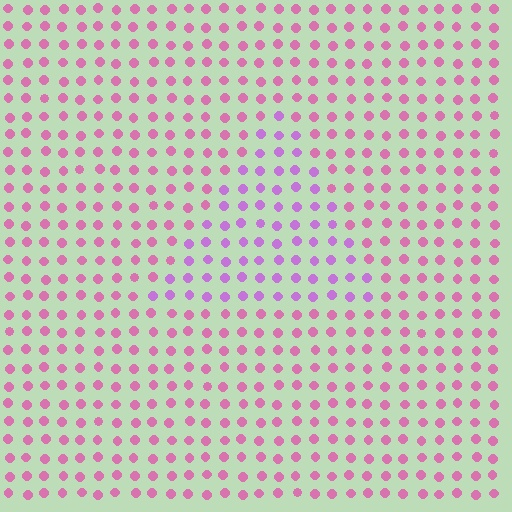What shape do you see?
I see a triangle.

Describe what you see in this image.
The image is filled with small pink elements in a uniform arrangement. A triangle-shaped region is visible where the elements are tinted to a slightly different hue, forming a subtle color boundary.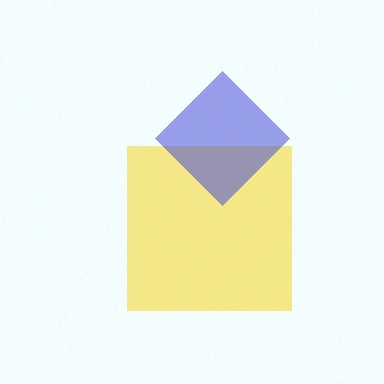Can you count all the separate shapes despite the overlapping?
Yes, there are 2 separate shapes.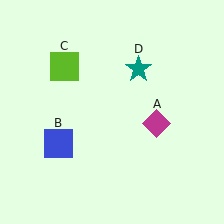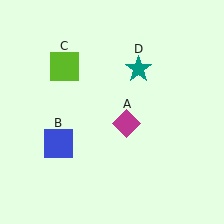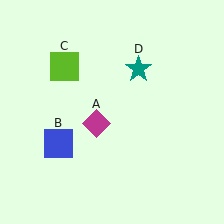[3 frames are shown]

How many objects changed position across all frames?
1 object changed position: magenta diamond (object A).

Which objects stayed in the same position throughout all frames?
Blue square (object B) and lime square (object C) and teal star (object D) remained stationary.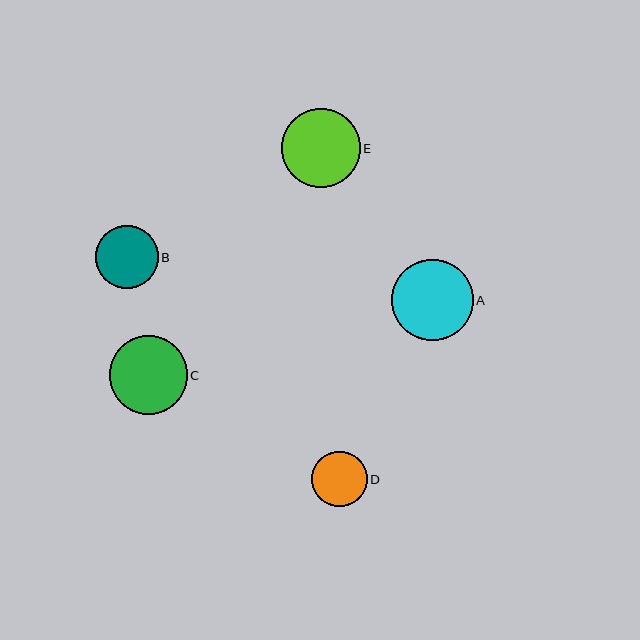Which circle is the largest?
Circle A is the largest with a size of approximately 82 pixels.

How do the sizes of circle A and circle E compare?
Circle A and circle E are approximately the same size.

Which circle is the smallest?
Circle D is the smallest with a size of approximately 55 pixels.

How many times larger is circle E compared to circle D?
Circle E is approximately 1.4 times the size of circle D.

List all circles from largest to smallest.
From largest to smallest: A, E, C, B, D.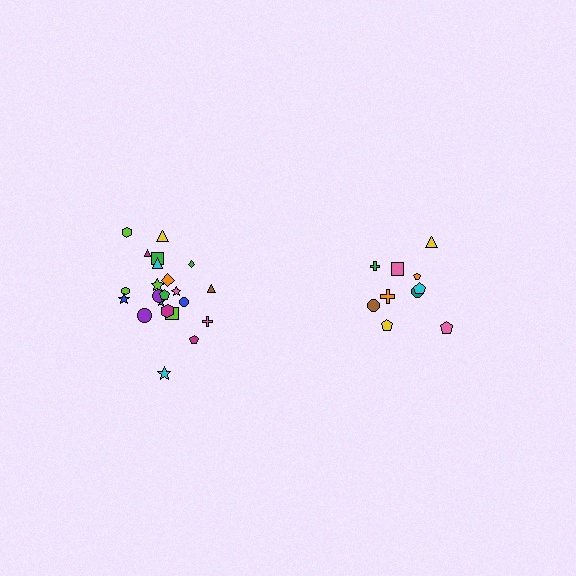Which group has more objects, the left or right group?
The left group.